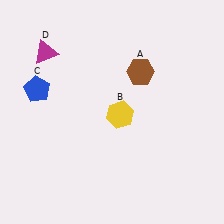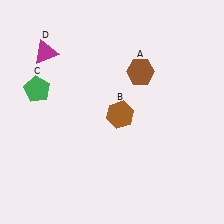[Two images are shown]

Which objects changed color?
B changed from yellow to brown. C changed from blue to green.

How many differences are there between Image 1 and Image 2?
There are 2 differences between the two images.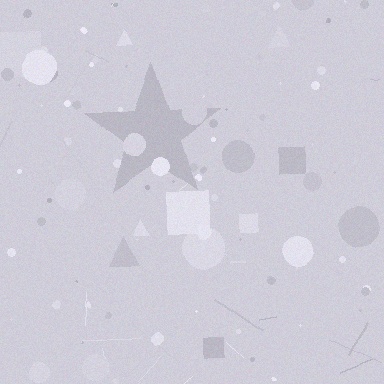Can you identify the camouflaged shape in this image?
The camouflaged shape is a star.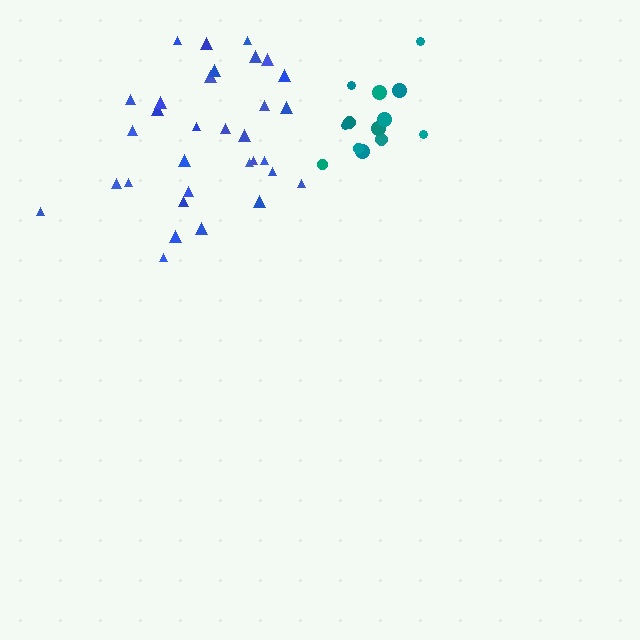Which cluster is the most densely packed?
Teal.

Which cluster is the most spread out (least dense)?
Blue.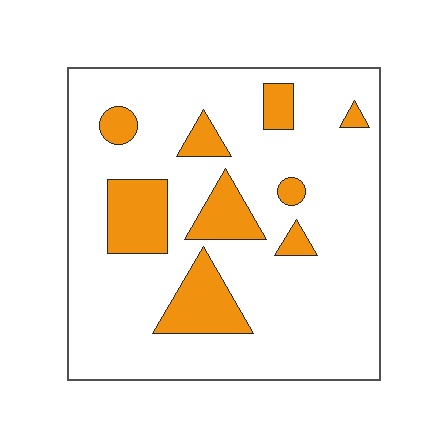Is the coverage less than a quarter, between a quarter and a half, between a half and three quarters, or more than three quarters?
Less than a quarter.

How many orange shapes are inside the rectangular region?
9.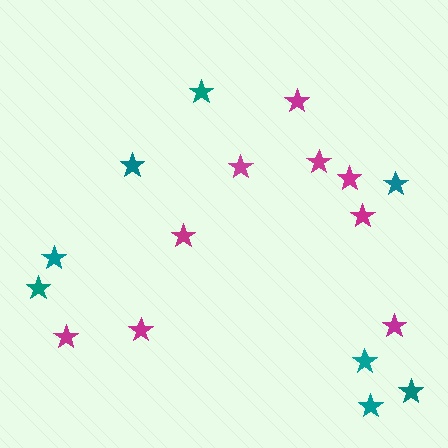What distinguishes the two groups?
There are 2 groups: one group of magenta stars (9) and one group of teal stars (8).